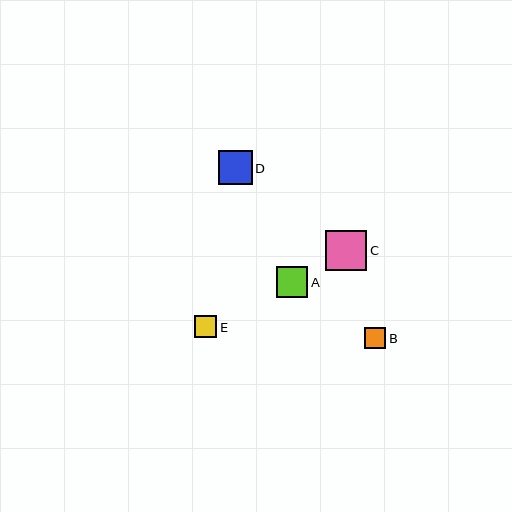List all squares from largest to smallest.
From largest to smallest: C, D, A, E, B.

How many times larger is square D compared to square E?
Square D is approximately 1.5 times the size of square E.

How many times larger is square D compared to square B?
Square D is approximately 1.6 times the size of square B.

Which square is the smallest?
Square B is the smallest with a size of approximately 21 pixels.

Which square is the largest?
Square C is the largest with a size of approximately 41 pixels.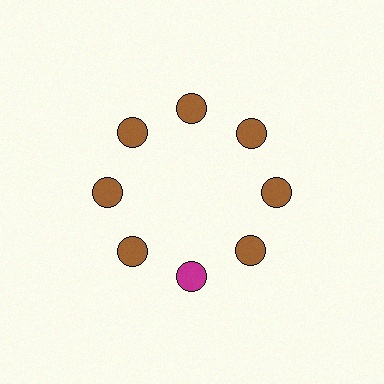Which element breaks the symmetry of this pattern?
The magenta circle at roughly the 6 o'clock position breaks the symmetry. All other shapes are brown circles.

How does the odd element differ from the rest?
It has a different color: magenta instead of brown.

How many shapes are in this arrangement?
There are 8 shapes arranged in a ring pattern.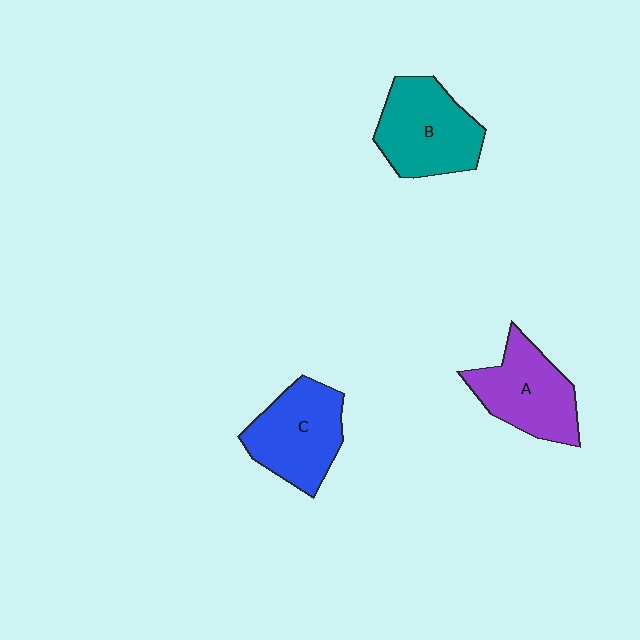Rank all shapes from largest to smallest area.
From largest to smallest: B (teal), C (blue), A (purple).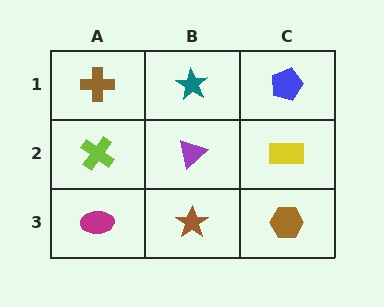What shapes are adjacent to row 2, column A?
A brown cross (row 1, column A), a magenta ellipse (row 3, column A), a purple triangle (row 2, column B).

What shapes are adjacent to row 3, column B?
A purple triangle (row 2, column B), a magenta ellipse (row 3, column A), a brown hexagon (row 3, column C).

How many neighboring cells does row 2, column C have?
3.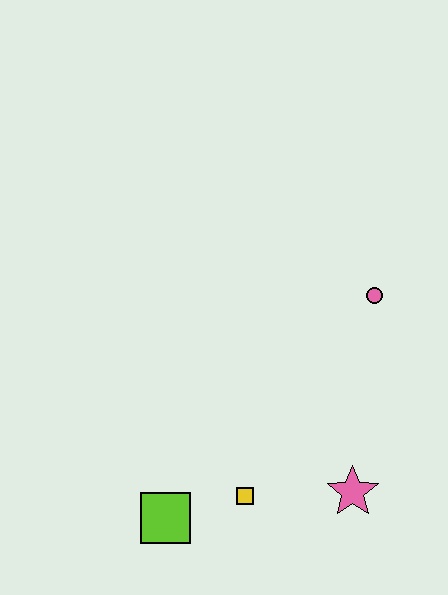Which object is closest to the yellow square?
The lime square is closest to the yellow square.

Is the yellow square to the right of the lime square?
Yes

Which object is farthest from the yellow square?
The pink circle is farthest from the yellow square.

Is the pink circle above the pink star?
Yes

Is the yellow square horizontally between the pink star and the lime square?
Yes